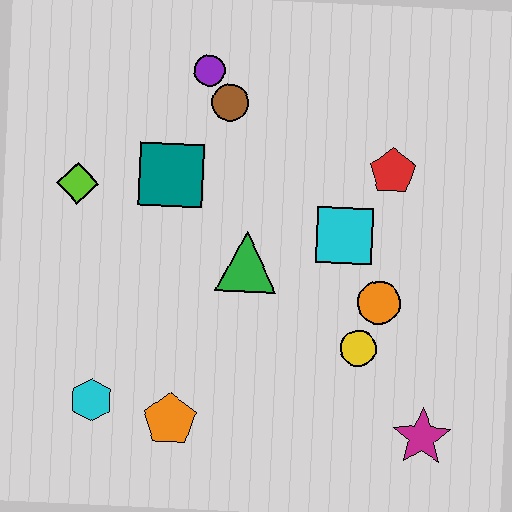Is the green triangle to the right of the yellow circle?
No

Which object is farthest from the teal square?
The magenta star is farthest from the teal square.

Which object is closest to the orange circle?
The yellow circle is closest to the orange circle.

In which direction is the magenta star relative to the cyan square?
The magenta star is below the cyan square.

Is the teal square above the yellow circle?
Yes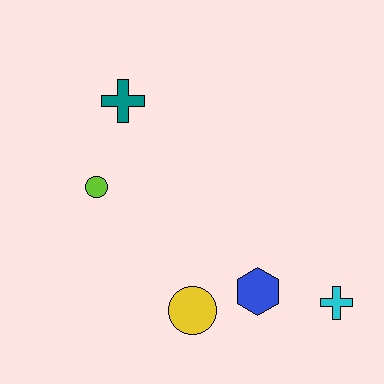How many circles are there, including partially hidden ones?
There are 2 circles.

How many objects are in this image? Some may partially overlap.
There are 5 objects.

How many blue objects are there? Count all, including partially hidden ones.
There is 1 blue object.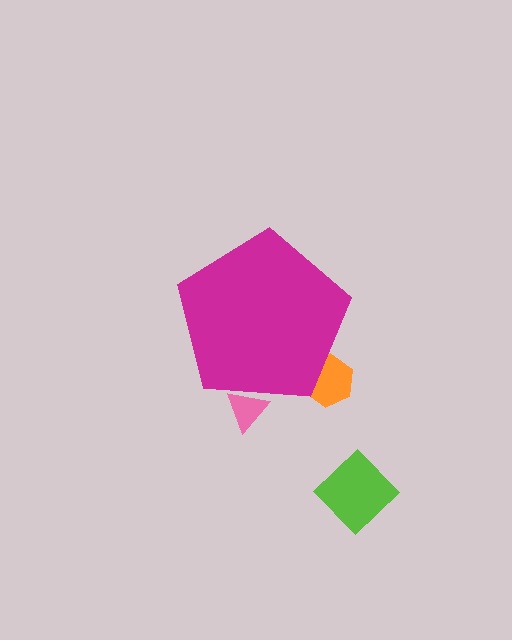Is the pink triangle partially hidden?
Yes, the pink triangle is partially hidden behind the magenta pentagon.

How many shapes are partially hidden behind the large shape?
2 shapes are partially hidden.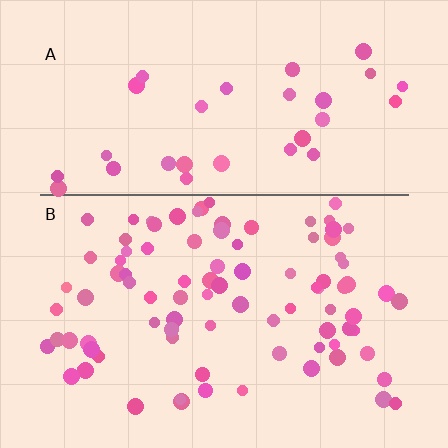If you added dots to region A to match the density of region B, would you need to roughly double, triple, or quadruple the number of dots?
Approximately triple.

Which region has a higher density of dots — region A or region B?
B (the bottom).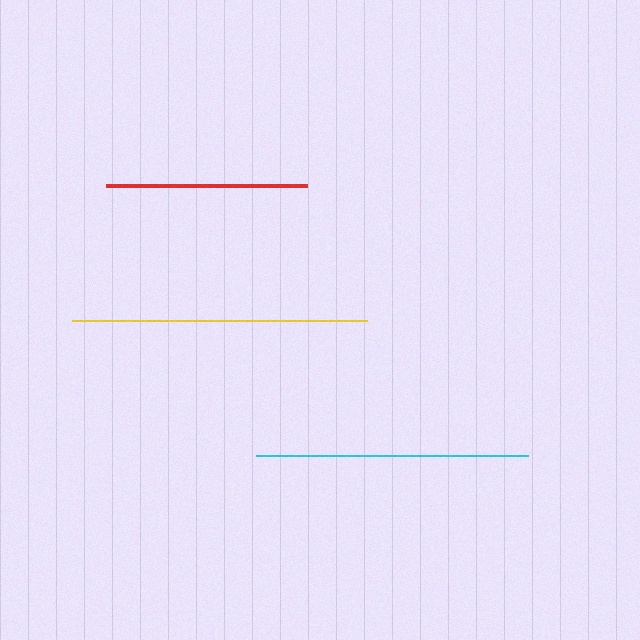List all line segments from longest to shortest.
From longest to shortest: yellow, cyan, red.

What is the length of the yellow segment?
The yellow segment is approximately 295 pixels long.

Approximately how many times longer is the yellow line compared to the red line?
The yellow line is approximately 1.5 times the length of the red line.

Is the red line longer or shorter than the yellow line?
The yellow line is longer than the red line.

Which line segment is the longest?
The yellow line is the longest at approximately 295 pixels.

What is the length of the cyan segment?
The cyan segment is approximately 272 pixels long.